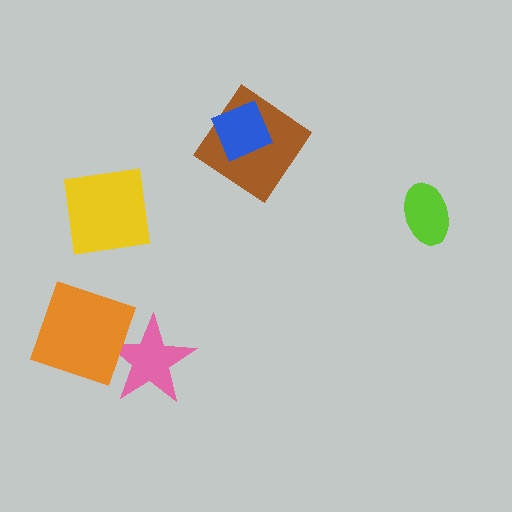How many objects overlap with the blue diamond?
1 object overlaps with the blue diamond.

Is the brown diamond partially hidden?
Yes, it is partially covered by another shape.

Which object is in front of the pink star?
The orange square is in front of the pink star.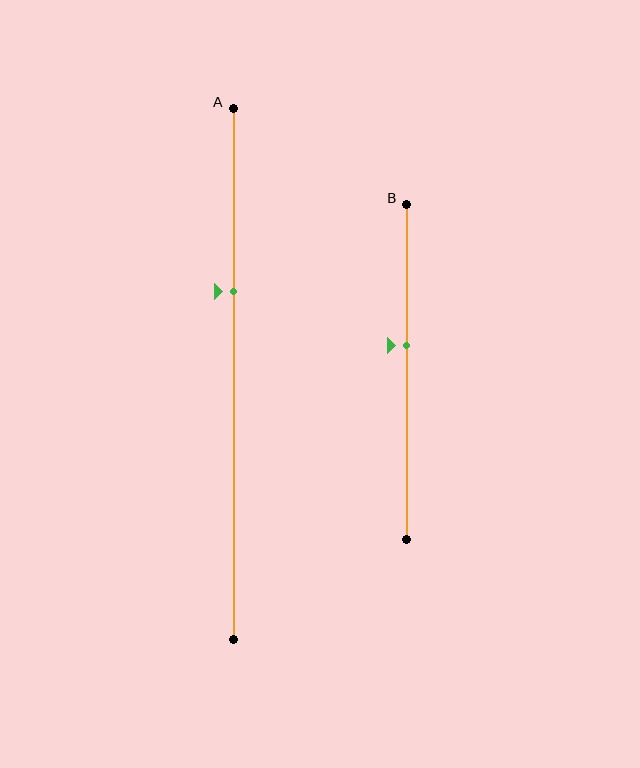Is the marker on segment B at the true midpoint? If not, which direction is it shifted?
No, the marker on segment B is shifted upward by about 8% of the segment length.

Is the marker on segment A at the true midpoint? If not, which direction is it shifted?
No, the marker on segment A is shifted upward by about 16% of the segment length.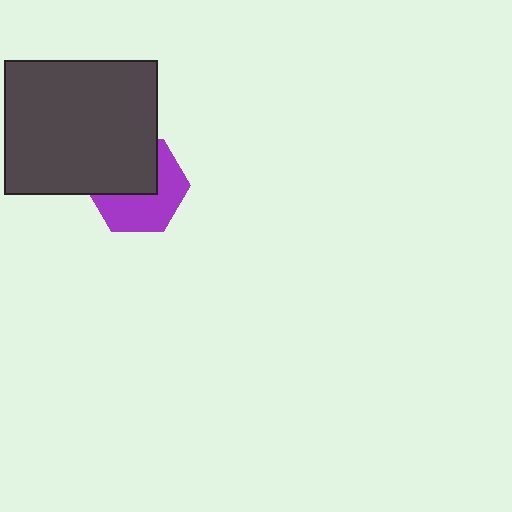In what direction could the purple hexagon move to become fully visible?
The purple hexagon could move down. That would shift it out from behind the dark gray rectangle entirely.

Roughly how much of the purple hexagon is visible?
About half of it is visible (roughly 53%).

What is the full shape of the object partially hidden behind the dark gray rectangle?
The partially hidden object is a purple hexagon.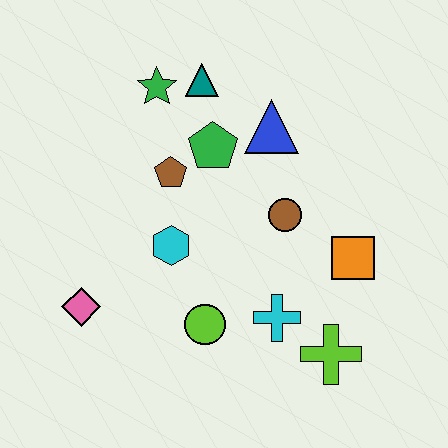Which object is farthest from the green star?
The lime cross is farthest from the green star.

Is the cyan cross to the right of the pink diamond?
Yes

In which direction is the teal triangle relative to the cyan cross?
The teal triangle is above the cyan cross.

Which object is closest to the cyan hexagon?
The brown pentagon is closest to the cyan hexagon.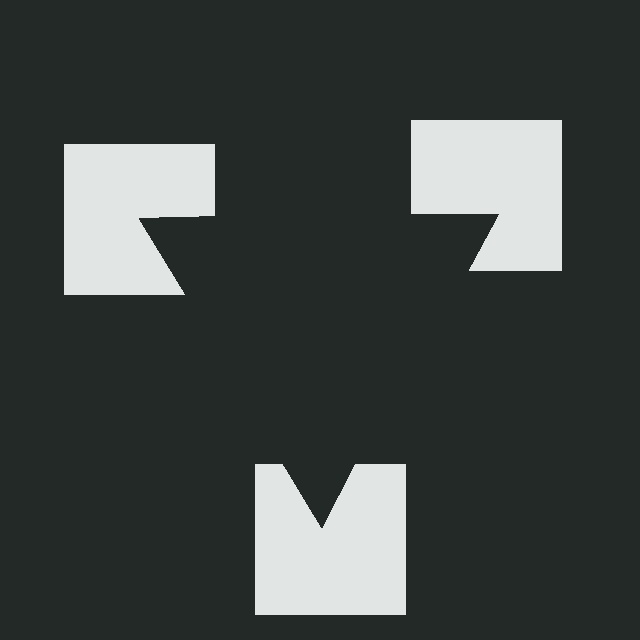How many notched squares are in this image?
There are 3 — one at each vertex of the illusory triangle.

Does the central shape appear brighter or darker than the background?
It typically appears slightly darker than the background, even though no actual brightness change is drawn.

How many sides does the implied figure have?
3 sides.